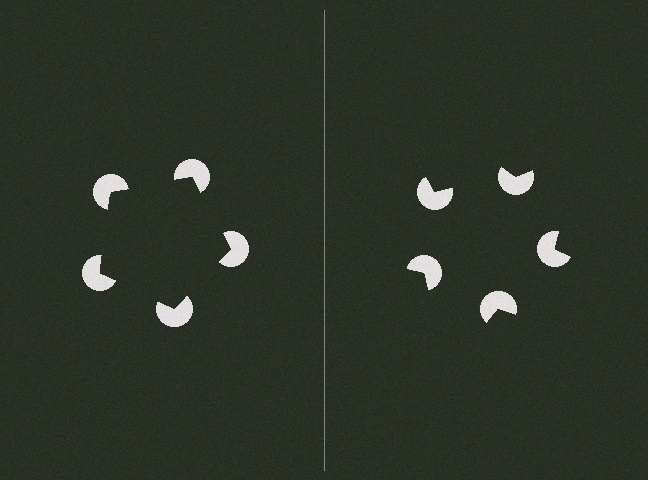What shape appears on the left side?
An illusory pentagon.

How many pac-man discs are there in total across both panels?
10 — 5 on each side.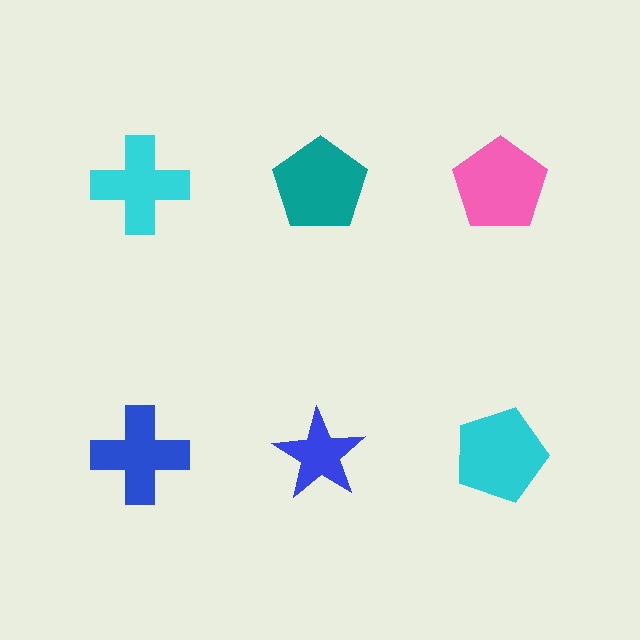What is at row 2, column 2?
A blue star.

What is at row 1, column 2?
A teal pentagon.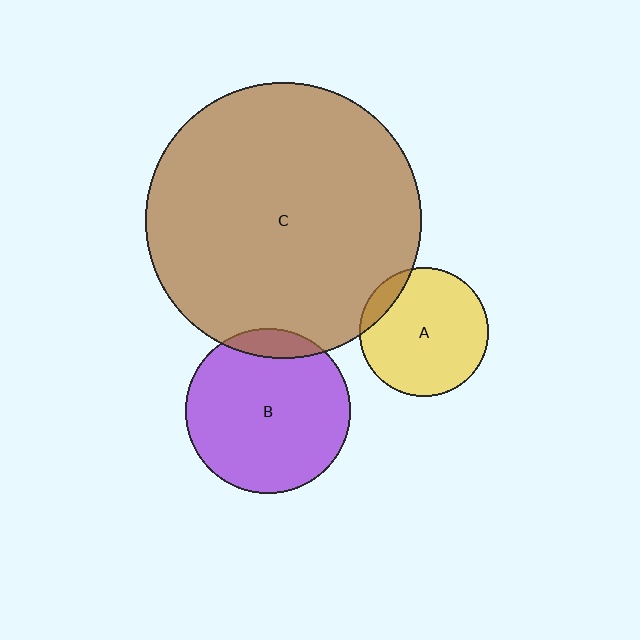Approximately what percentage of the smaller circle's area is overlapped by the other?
Approximately 10%.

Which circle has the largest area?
Circle C (brown).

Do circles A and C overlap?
Yes.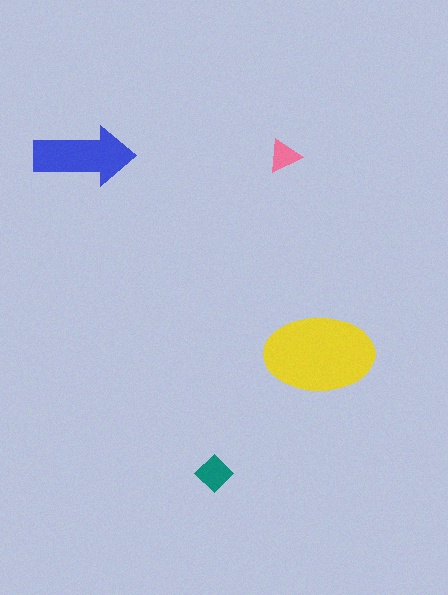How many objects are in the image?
There are 4 objects in the image.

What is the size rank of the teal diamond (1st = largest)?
3rd.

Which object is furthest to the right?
The yellow ellipse is rightmost.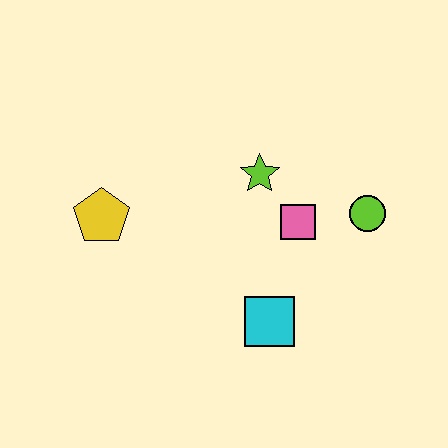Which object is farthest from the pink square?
The yellow pentagon is farthest from the pink square.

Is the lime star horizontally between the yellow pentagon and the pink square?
Yes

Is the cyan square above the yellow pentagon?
No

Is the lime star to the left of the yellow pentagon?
No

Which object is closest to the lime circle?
The pink square is closest to the lime circle.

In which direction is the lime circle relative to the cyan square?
The lime circle is above the cyan square.